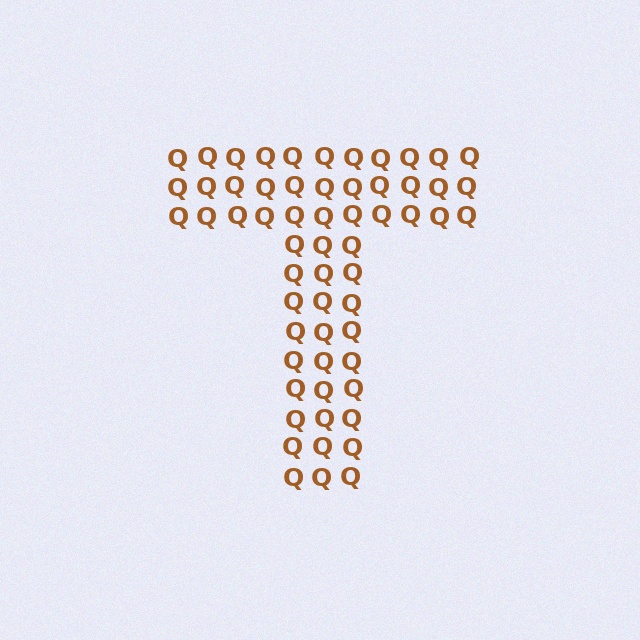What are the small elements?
The small elements are letter Q's.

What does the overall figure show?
The overall figure shows the letter T.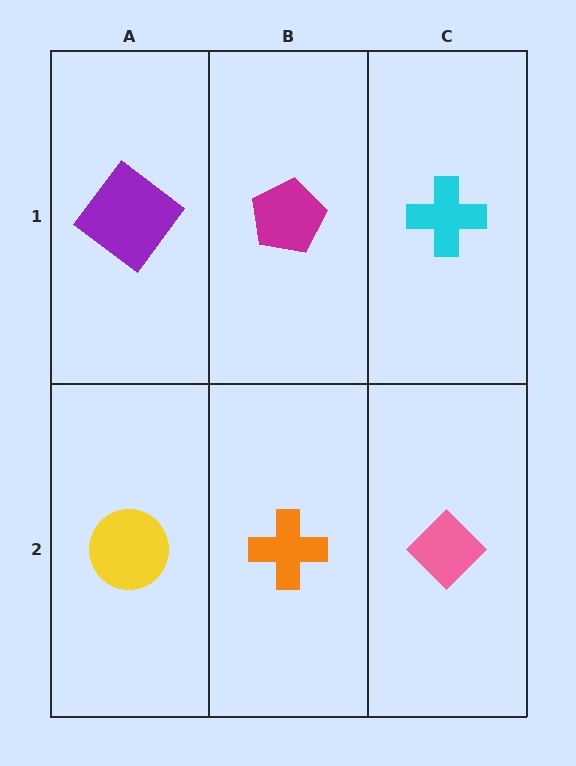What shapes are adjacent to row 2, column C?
A cyan cross (row 1, column C), an orange cross (row 2, column B).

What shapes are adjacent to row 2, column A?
A purple diamond (row 1, column A), an orange cross (row 2, column B).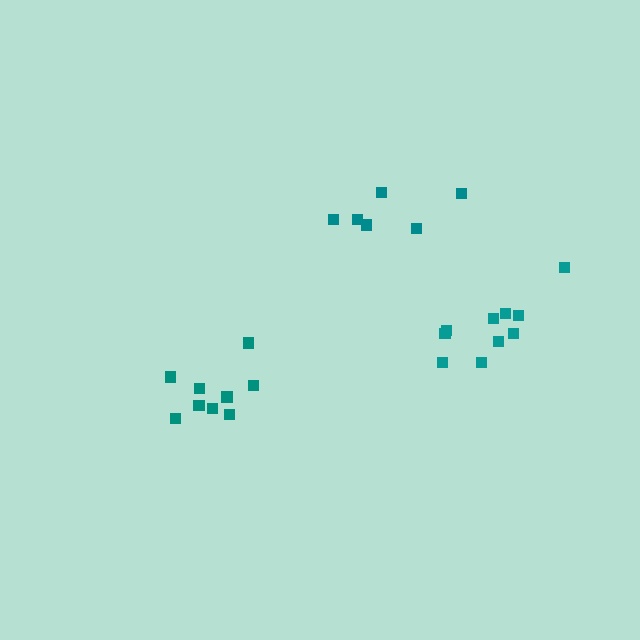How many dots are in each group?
Group 1: 6 dots, Group 2: 9 dots, Group 3: 10 dots (25 total).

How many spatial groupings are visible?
There are 3 spatial groupings.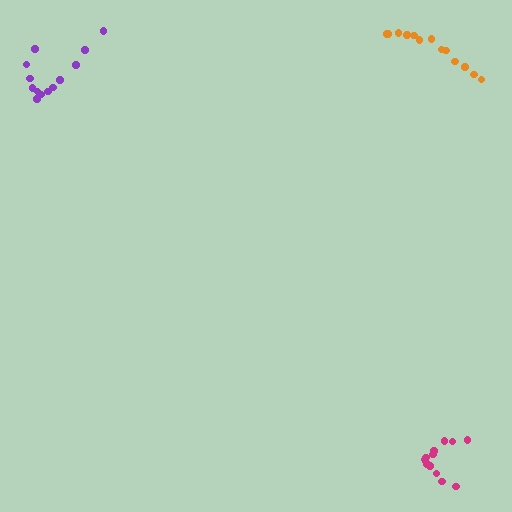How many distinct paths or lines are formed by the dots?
There are 3 distinct paths.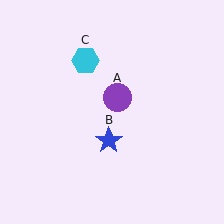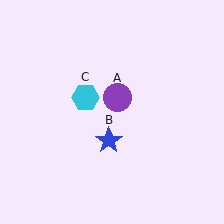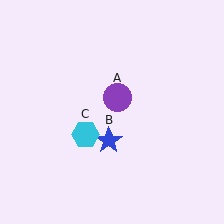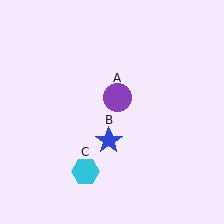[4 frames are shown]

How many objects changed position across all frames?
1 object changed position: cyan hexagon (object C).